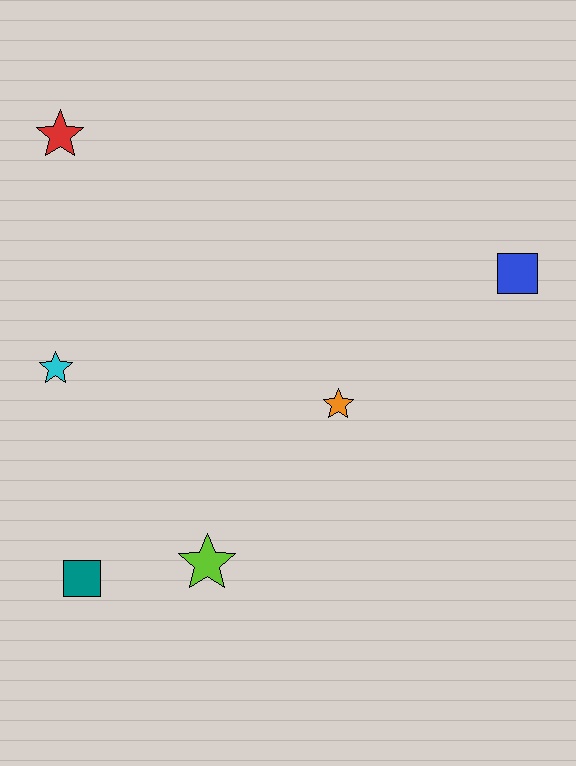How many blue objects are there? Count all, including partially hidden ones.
There is 1 blue object.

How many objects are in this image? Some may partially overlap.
There are 6 objects.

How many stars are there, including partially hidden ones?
There are 4 stars.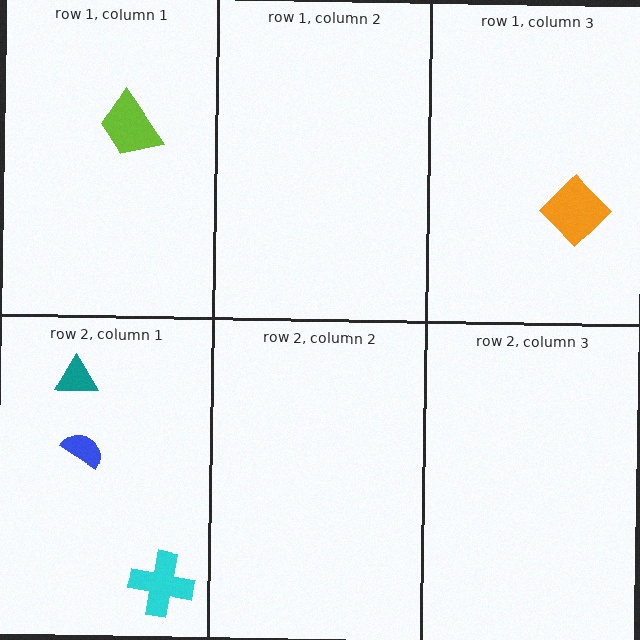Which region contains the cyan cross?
The row 2, column 1 region.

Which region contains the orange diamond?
The row 1, column 3 region.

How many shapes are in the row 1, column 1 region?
1.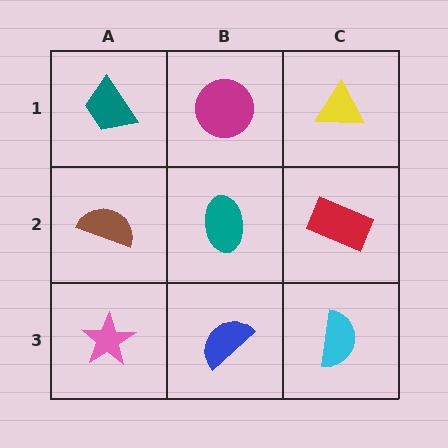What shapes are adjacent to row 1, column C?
A red rectangle (row 2, column C), a magenta circle (row 1, column B).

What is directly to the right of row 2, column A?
A teal ellipse.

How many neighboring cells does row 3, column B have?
3.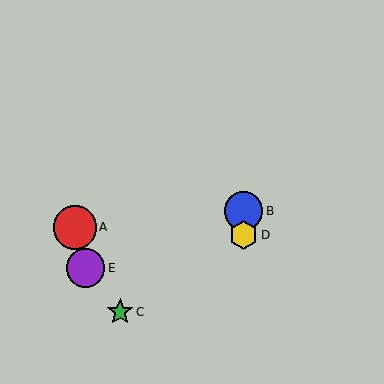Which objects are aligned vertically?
Objects B, D are aligned vertically.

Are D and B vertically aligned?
Yes, both are at x≈244.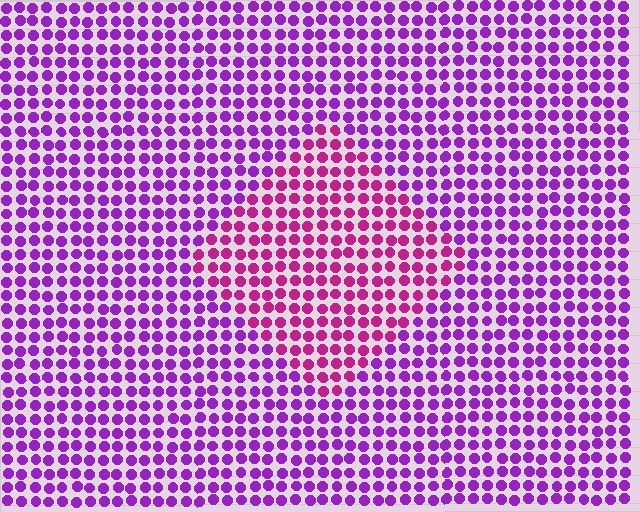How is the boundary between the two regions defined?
The boundary is defined purely by a slight shift in hue (about 35 degrees). Spacing, size, and orientation are identical on both sides.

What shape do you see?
I see a diamond.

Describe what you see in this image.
The image is filled with small purple elements in a uniform arrangement. A diamond-shaped region is visible where the elements are tinted to a slightly different hue, forming a subtle color boundary.